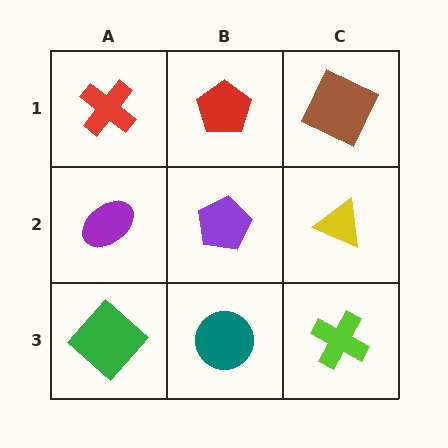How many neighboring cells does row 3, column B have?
3.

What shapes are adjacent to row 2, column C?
A brown square (row 1, column C), a lime cross (row 3, column C), a purple pentagon (row 2, column B).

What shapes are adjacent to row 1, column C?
A yellow triangle (row 2, column C), a red pentagon (row 1, column B).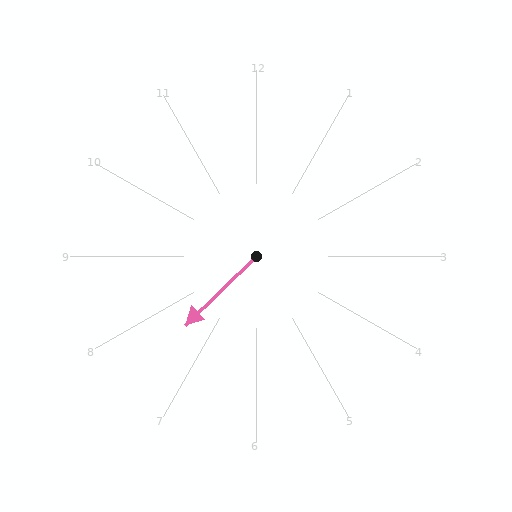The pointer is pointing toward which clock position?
Roughly 8 o'clock.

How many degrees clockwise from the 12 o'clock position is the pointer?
Approximately 226 degrees.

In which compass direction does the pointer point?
Southwest.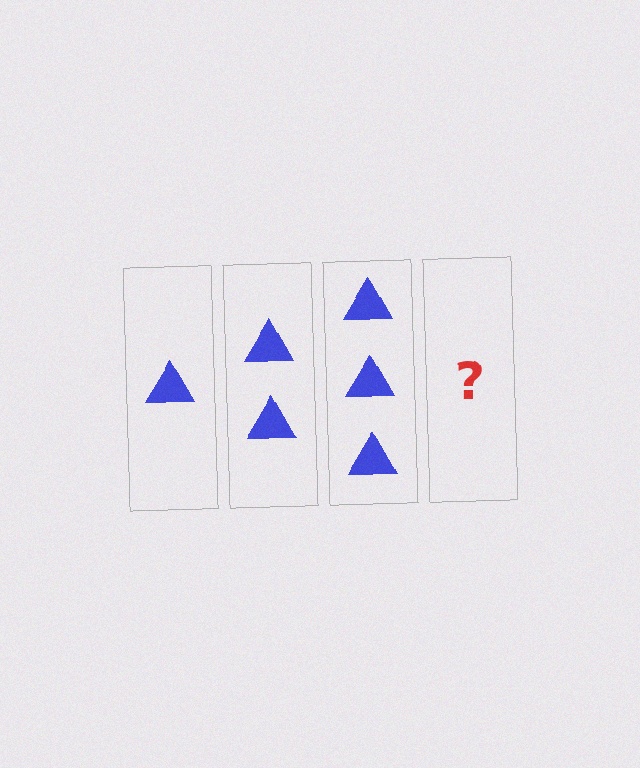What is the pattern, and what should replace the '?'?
The pattern is that each step adds one more triangle. The '?' should be 4 triangles.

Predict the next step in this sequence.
The next step is 4 triangles.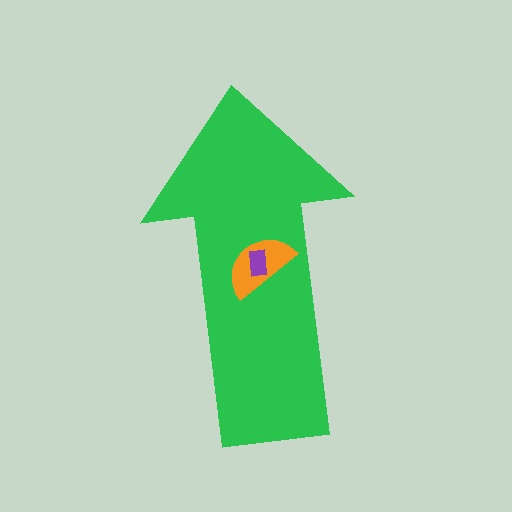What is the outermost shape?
The green arrow.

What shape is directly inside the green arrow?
The orange semicircle.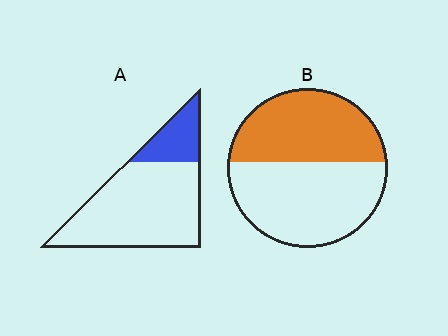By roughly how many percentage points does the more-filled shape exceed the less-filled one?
By roughly 25 percentage points (B over A).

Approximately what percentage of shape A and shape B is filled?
A is approximately 20% and B is approximately 45%.